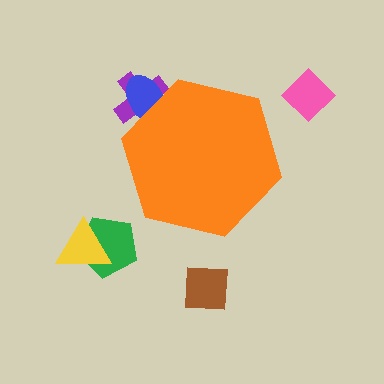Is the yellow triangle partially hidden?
No, the yellow triangle is fully visible.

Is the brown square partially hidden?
No, the brown square is fully visible.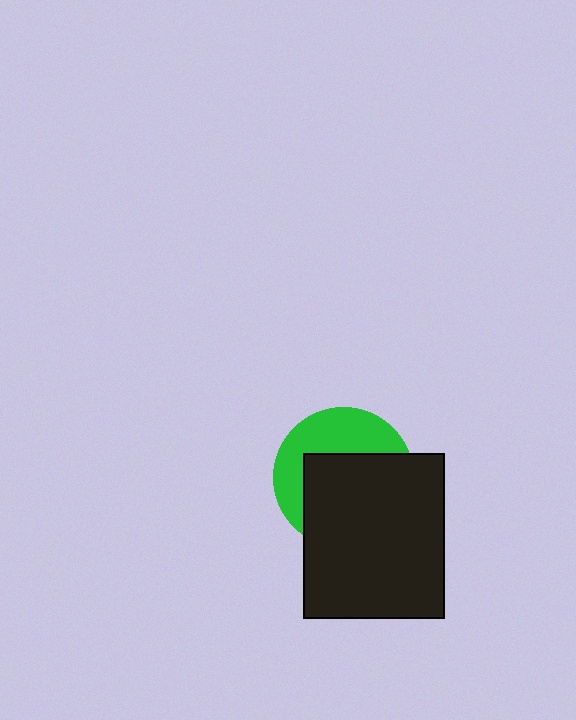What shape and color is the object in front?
The object in front is a black rectangle.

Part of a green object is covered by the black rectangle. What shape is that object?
It is a circle.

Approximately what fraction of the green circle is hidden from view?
Roughly 59% of the green circle is hidden behind the black rectangle.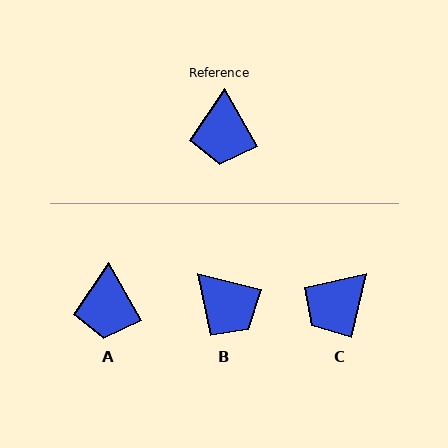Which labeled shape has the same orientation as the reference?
A.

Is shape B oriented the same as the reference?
No, it is off by about 47 degrees.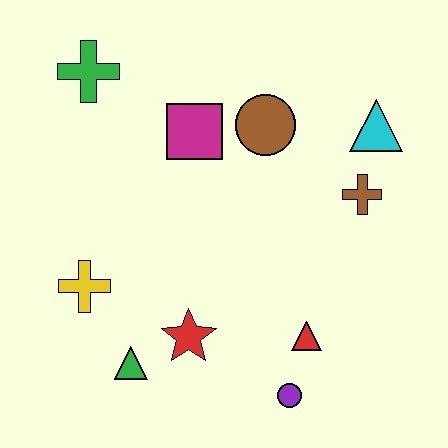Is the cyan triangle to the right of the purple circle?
Yes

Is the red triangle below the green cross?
Yes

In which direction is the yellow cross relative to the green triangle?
The yellow cross is above the green triangle.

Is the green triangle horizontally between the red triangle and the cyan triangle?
No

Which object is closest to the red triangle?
The purple circle is closest to the red triangle.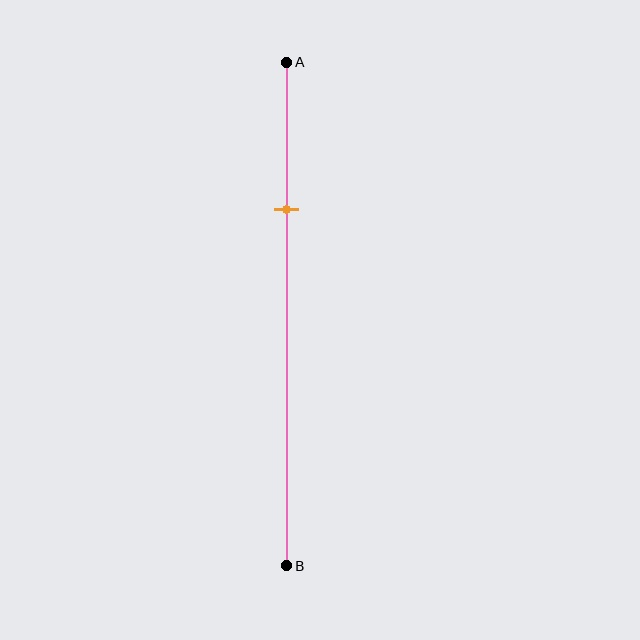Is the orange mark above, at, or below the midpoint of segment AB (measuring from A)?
The orange mark is above the midpoint of segment AB.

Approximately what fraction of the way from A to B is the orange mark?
The orange mark is approximately 30% of the way from A to B.